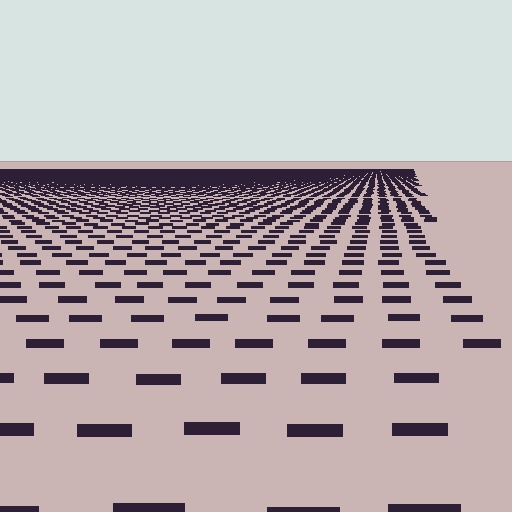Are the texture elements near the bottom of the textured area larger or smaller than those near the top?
Larger. Near the bottom, elements are closer to the viewer and appear at a bigger on-screen size.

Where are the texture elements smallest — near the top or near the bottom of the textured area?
Near the top.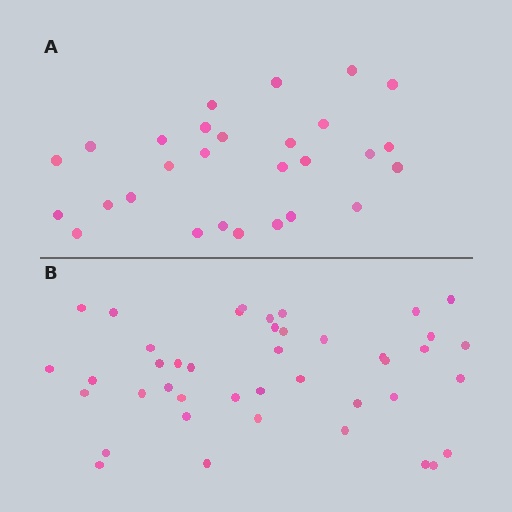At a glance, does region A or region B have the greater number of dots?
Region B (the bottom region) has more dots.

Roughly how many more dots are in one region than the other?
Region B has approximately 15 more dots than region A.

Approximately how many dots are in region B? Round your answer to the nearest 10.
About 40 dots. (The exact count is 42, which rounds to 40.)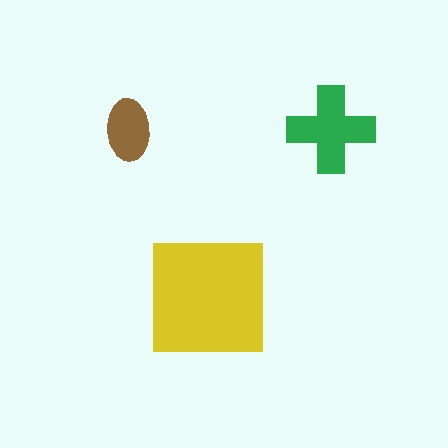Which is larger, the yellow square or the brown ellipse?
The yellow square.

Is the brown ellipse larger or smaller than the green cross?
Smaller.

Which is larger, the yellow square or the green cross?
The yellow square.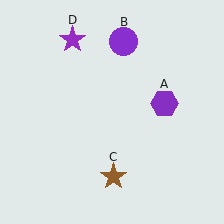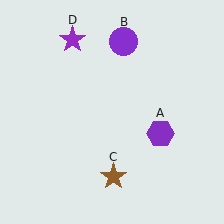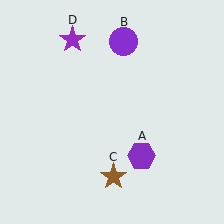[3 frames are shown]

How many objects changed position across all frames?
1 object changed position: purple hexagon (object A).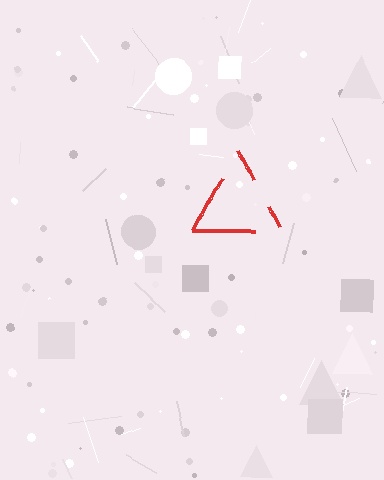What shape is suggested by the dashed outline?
The dashed outline suggests a triangle.